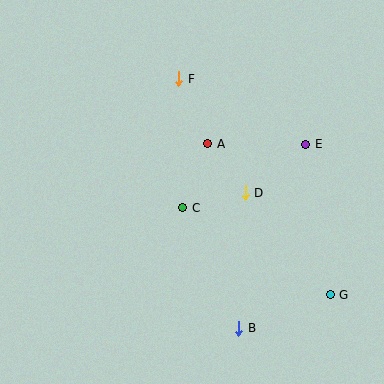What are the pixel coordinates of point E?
Point E is at (306, 144).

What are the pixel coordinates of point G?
Point G is at (330, 295).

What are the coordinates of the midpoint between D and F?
The midpoint between D and F is at (212, 136).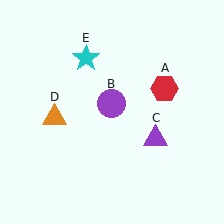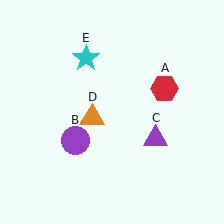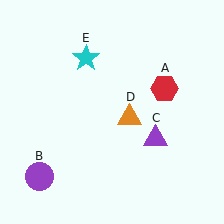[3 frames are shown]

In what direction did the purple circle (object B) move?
The purple circle (object B) moved down and to the left.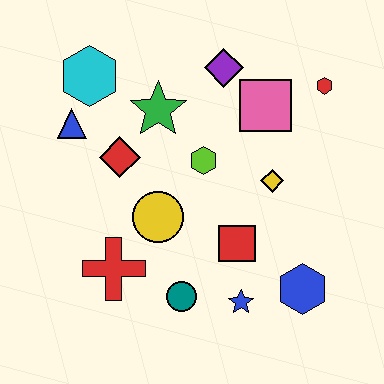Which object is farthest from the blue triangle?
The blue hexagon is farthest from the blue triangle.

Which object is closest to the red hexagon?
The pink square is closest to the red hexagon.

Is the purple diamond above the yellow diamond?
Yes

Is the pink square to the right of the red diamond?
Yes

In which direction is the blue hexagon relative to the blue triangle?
The blue hexagon is to the right of the blue triangle.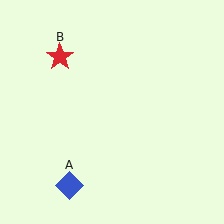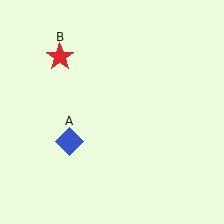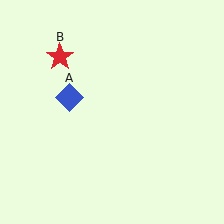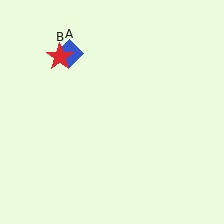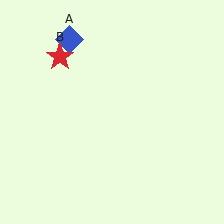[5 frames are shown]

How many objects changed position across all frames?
1 object changed position: blue diamond (object A).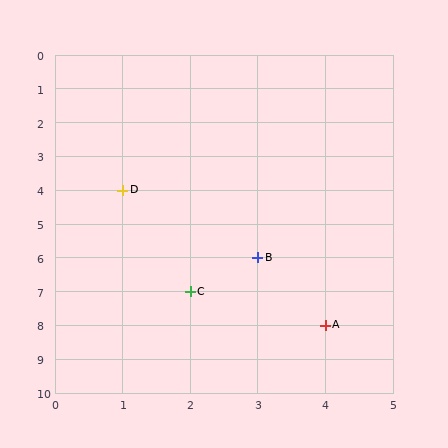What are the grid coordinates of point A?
Point A is at grid coordinates (4, 8).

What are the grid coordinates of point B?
Point B is at grid coordinates (3, 6).